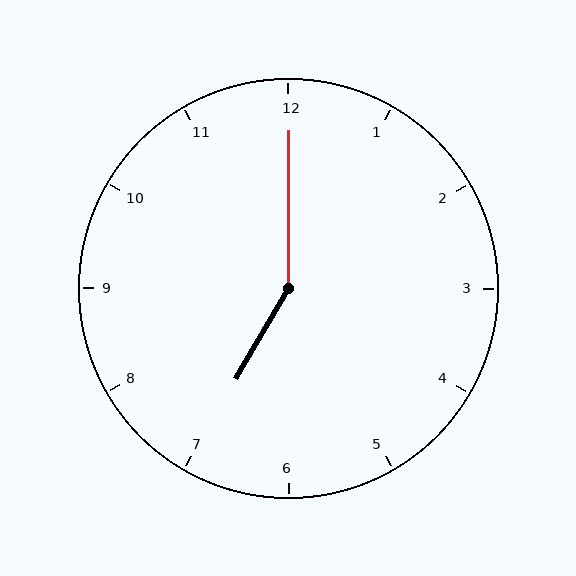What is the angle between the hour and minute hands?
Approximately 150 degrees.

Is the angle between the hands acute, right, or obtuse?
It is obtuse.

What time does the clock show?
7:00.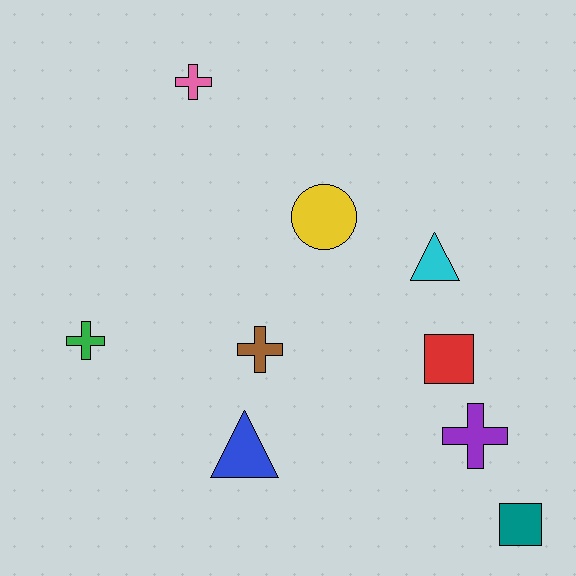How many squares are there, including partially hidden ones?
There are 2 squares.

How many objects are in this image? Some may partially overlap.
There are 9 objects.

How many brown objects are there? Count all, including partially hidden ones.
There is 1 brown object.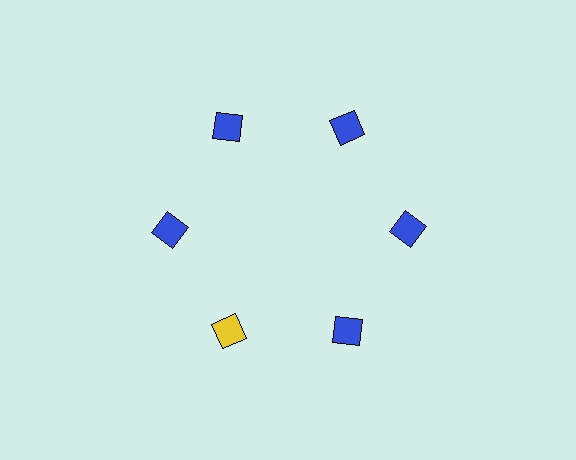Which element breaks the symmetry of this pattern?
The yellow diamond at roughly the 7 o'clock position breaks the symmetry. All other shapes are blue diamonds.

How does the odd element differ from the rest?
It has a different color: yellow instead of blue.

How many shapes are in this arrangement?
There are 6 shapes arranged in a ring pattern.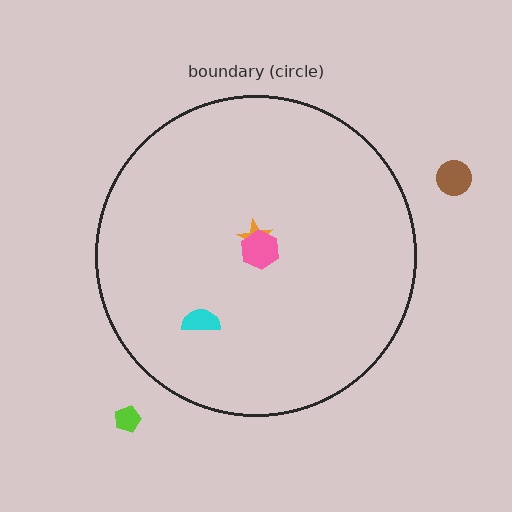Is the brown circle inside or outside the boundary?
Outside.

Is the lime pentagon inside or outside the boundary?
Outside.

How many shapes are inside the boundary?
3 inside, 2 outside.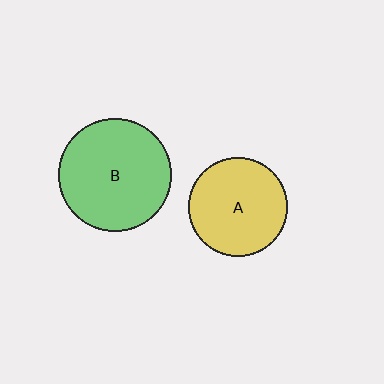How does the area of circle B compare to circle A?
Approximately 1.3 times.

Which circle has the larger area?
Circle B (green).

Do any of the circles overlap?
No, none of the circles overlap.